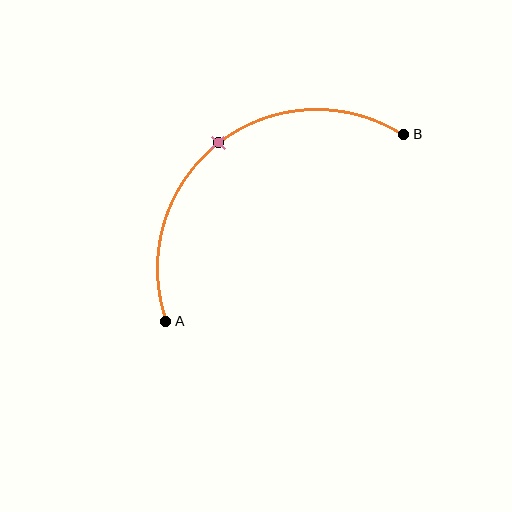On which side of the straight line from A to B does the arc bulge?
The arc bulges above and to the left of the straight line connecting A and B.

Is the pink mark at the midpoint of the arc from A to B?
Yes. The pink mark lies on the arc at equal arc-length from both A and B — it is the arc midpoint.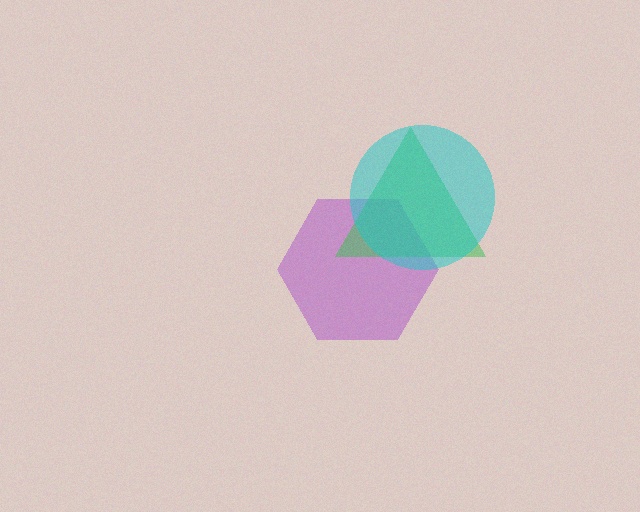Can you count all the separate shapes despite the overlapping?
Yes, there are 3 separate shapes.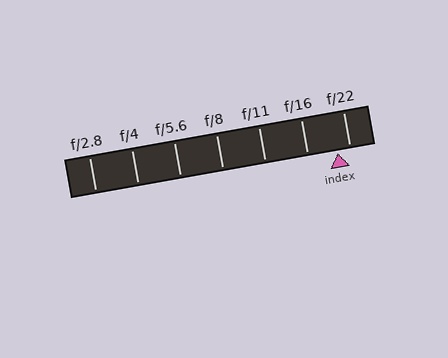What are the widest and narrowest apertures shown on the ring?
The widest aperture shown is f/2.8 and the narrowest is f/22.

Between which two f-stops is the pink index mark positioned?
The index mark is between f/16 and f/22.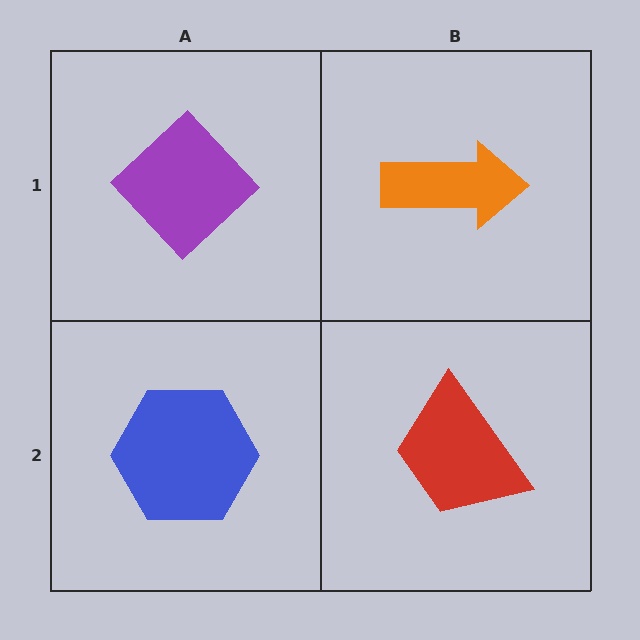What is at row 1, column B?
An orange arrow.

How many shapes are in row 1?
2 shapes.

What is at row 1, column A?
A purple diamond.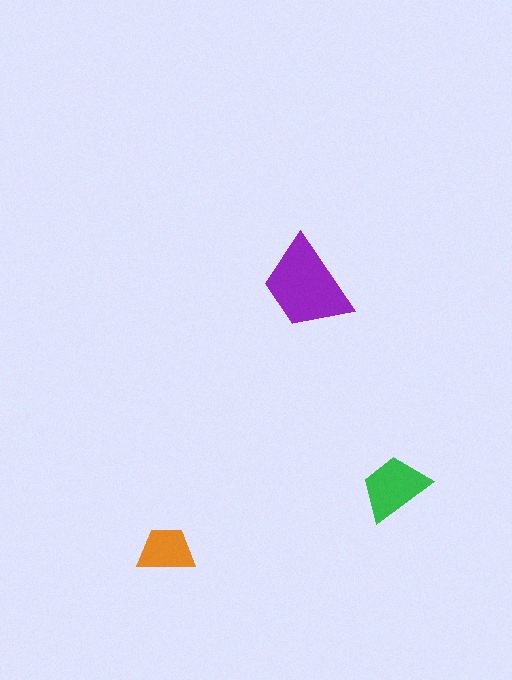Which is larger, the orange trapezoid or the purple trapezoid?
The purple one.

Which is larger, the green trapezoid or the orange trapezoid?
The green one.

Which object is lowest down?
The orange trapezoid is bottommost.